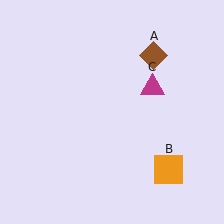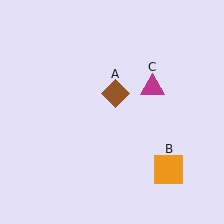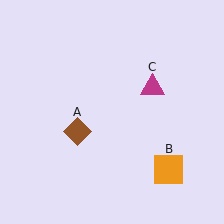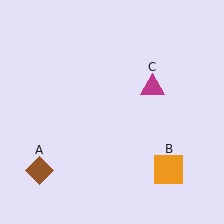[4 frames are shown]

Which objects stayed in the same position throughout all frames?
Orange square (object B) and magenta triangle (object C) remained stationary.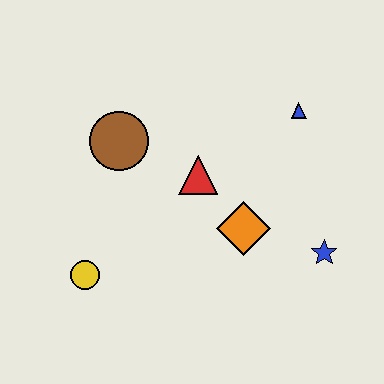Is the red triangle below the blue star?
No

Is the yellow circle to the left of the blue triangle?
Yes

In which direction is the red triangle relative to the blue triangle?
The red triangle is to the left of the blue triangle.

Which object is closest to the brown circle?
The red triangle is closest to the brown circle.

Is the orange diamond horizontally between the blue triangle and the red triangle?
Yes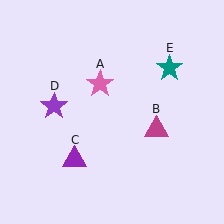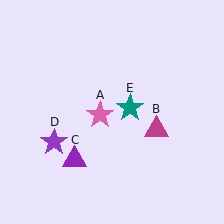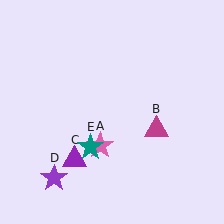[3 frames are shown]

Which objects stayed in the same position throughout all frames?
Magenta triangle (object B) and purple triangle (object C) remained stationary.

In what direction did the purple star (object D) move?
The purple star (object D) moved down.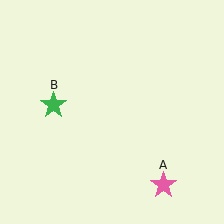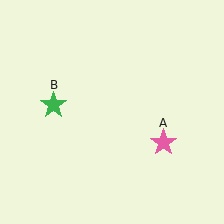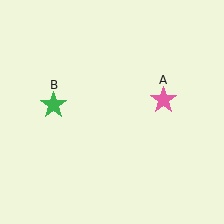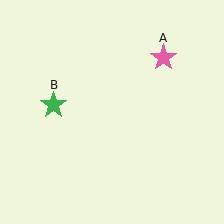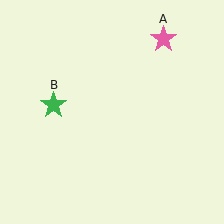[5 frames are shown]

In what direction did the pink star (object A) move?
The pink star (object A) moved up.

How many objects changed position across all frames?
1 object changed position: pink star (object A).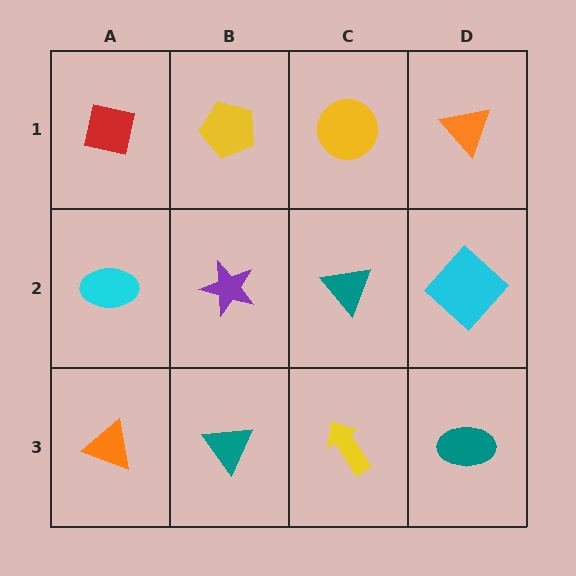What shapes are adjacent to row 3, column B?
A purple star (row 2, column B), an orange triangle (row 3, column A), a yellow arrow (row 3, column C).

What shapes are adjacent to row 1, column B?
A purple star (row 2, column B), a red square (row 1, column A), a yellow circle (row 1, column C).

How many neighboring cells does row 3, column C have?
3.